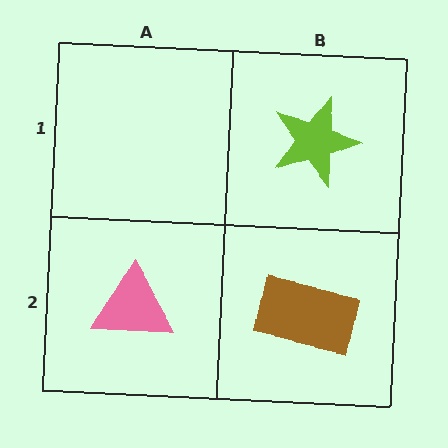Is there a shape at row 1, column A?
No, that cell is empty.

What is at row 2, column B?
A brown rectangle.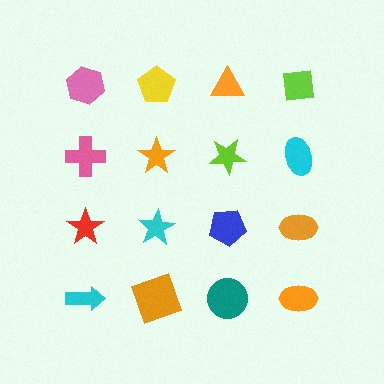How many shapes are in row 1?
4 shapes.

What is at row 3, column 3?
A blue pentagon.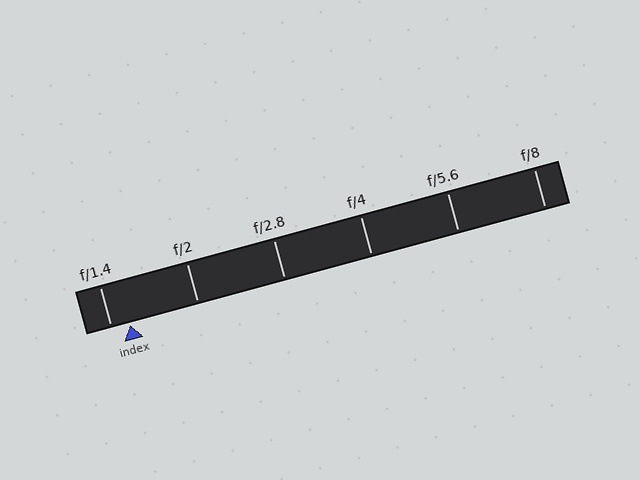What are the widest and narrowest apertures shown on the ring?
The widest aperture shown is f/1.4 and the narrowest is f/8.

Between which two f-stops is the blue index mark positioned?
The index mark is between f/1.4 and f/2.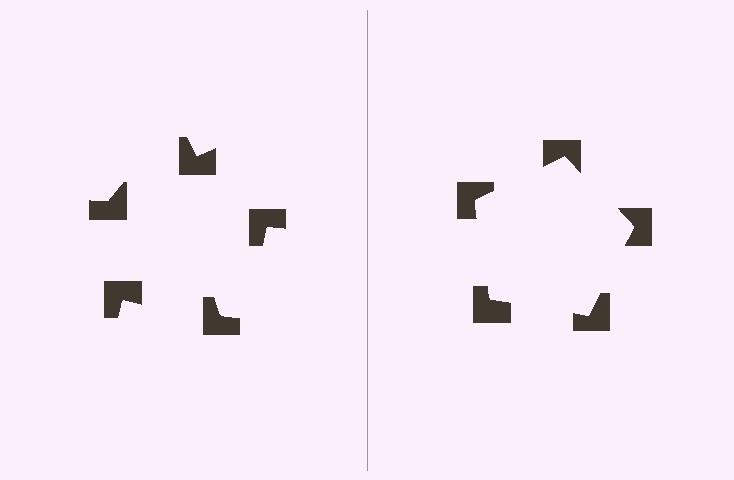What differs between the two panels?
The notched squares are positioned identically on both sides; only the wedge orientations differ. On the right they align to a pentagon; on the left they are misaligned.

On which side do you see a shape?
An illusory pentagon appears on the right side. On the left side the wedge cuts are rotated, so no coherent shape forms.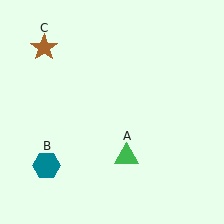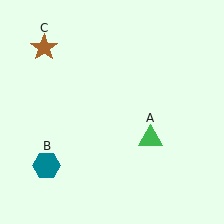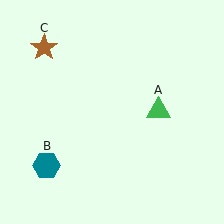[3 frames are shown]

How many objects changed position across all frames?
1 object changed position: green triangle (object A).